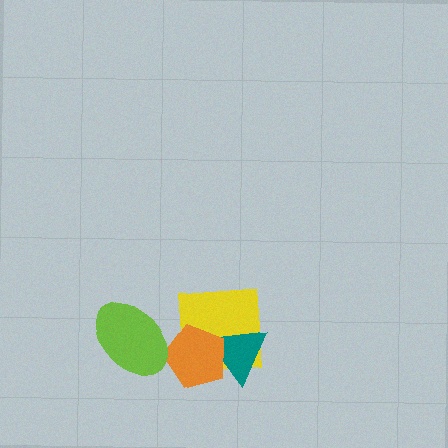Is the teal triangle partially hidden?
Yes, it is partially covered by another shape.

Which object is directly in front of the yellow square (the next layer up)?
The teal triangle is directly in front of the yellow square.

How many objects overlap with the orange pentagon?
3 objects overlap with the orange pentagon.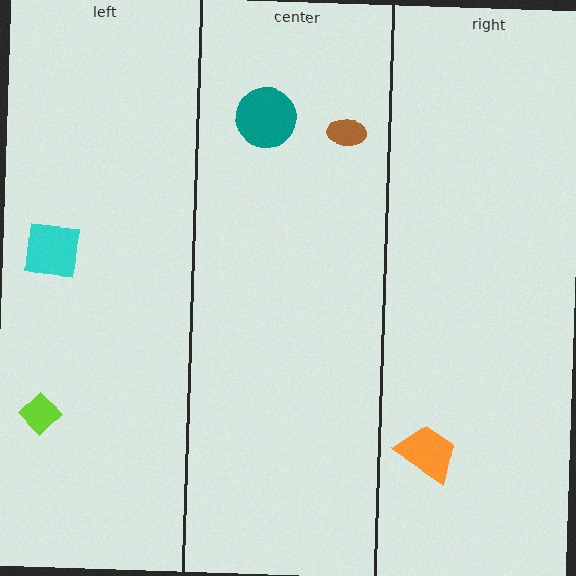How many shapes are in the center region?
2.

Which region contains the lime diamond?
The left region.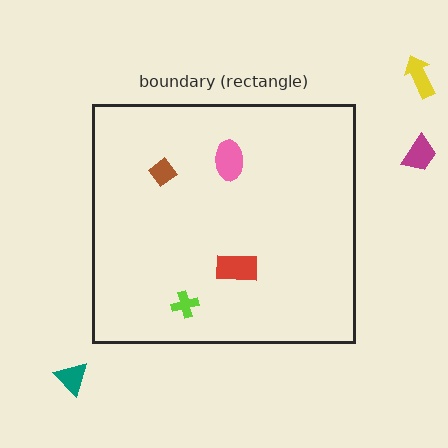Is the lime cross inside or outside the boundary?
Inside.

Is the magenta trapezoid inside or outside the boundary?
Outside.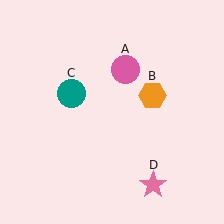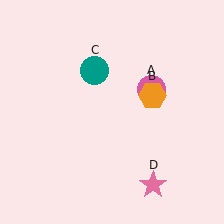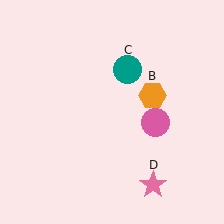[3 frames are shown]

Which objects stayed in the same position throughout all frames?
Orange hexagon (object B) and pink star (object D) remained stationary.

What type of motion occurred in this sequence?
The pink circle (object A), teal circle (object C) rotated clockwise around the center of the scene.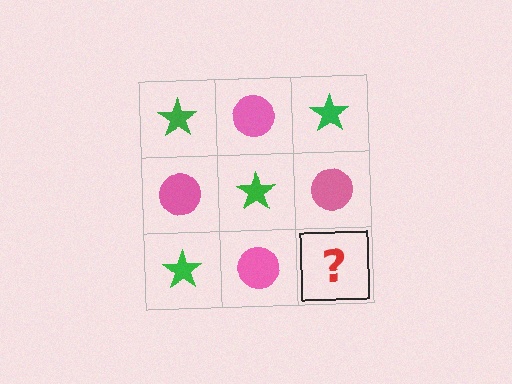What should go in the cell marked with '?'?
The missing cell should contain a green star.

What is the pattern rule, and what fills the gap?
The rule is that it alternates green star and pink circle in a checkerboard pattern. The gap should be filled with a green star.